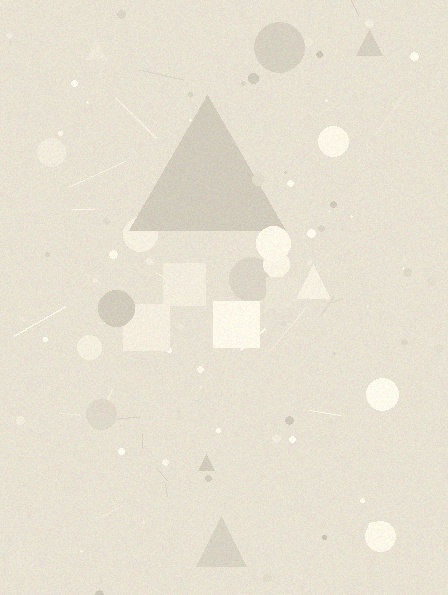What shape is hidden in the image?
A triangle is hidden in the image.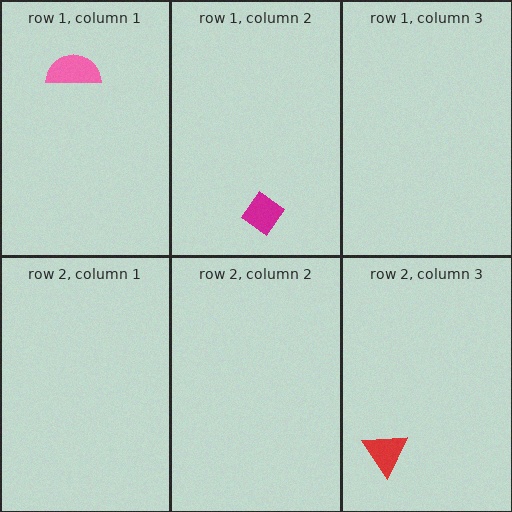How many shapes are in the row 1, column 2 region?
1.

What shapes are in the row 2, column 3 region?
The red triangle.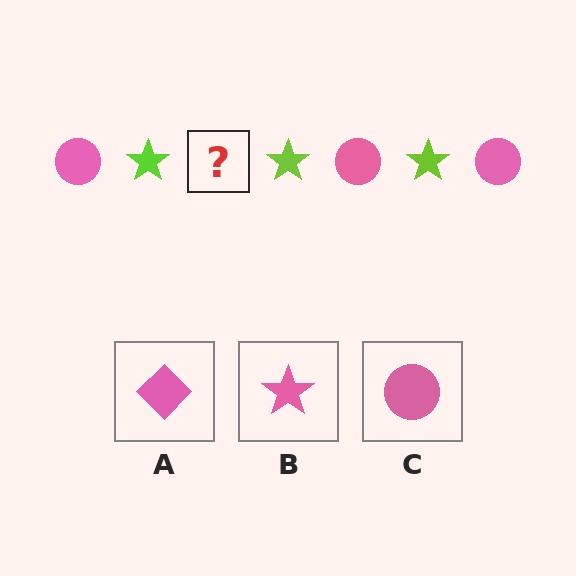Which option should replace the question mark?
Option C.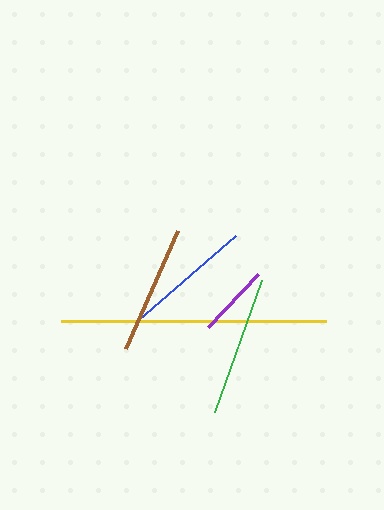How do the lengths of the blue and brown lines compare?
The blue and brown lines are approximately the same length.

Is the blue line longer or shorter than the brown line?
The blue line is longer than the brown line.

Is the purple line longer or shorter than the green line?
The green line is longer than the purple line.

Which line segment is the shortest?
The purple line is the shortest at approximately 73 pixels.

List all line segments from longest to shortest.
From longest to shortest: yellow, green, blue, brown, purple.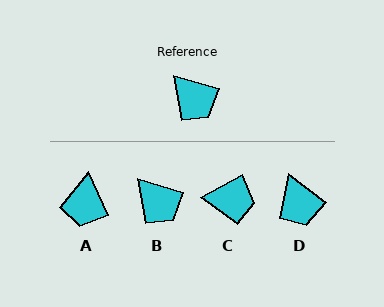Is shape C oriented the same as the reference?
No, it is off by about 44 degrees.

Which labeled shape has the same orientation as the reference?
B.